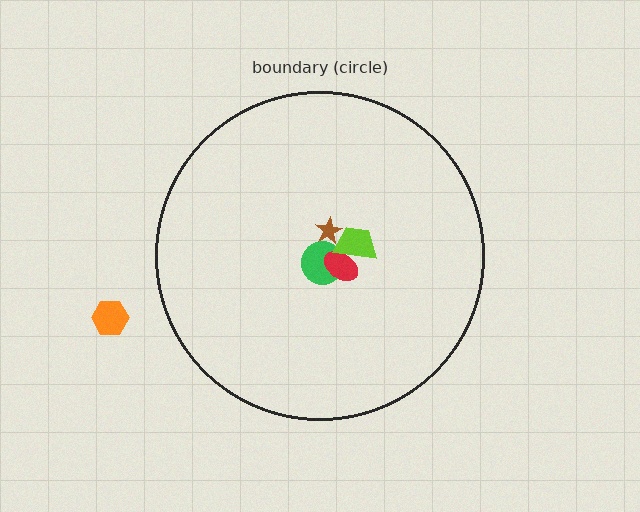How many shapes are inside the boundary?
4 inside, 1 outside.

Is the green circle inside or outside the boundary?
Inside.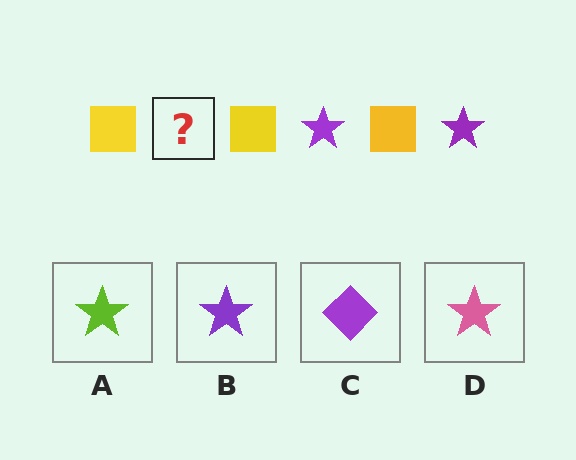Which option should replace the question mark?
Option B.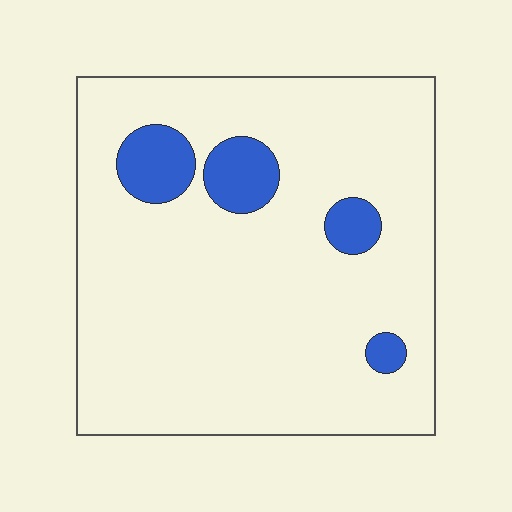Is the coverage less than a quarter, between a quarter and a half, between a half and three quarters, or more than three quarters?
Less than a quarter.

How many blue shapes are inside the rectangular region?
4.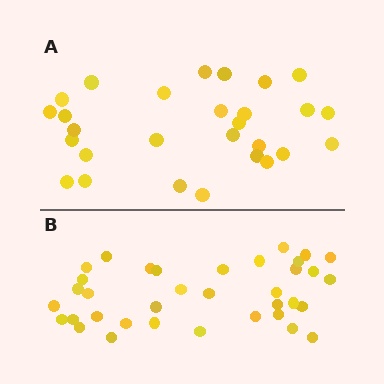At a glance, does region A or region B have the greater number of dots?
Region B (the bottom region) has more dots.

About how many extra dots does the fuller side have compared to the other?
Region B has roughly 8 or so more dots than region A.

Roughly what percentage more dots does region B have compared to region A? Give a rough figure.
About 30% more.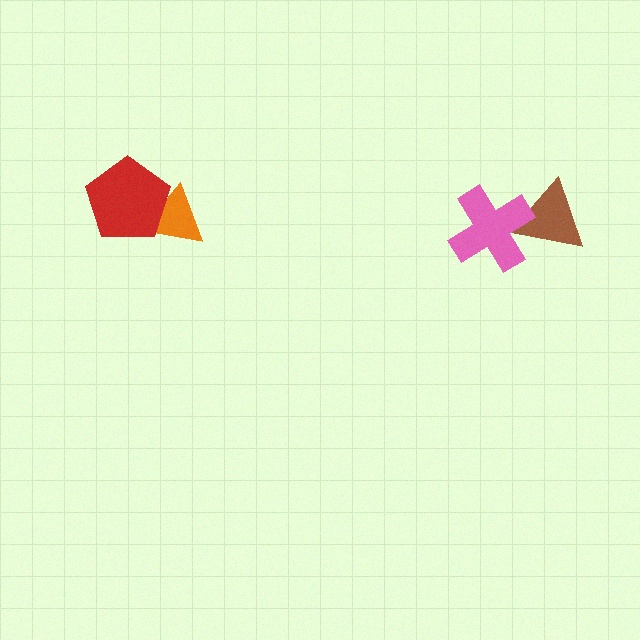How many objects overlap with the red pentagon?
1 object overlaps with the red pentagon.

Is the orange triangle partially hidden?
Yes, it is partially covered by another shape.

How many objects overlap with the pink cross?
1 object overlaps with the pink cross.